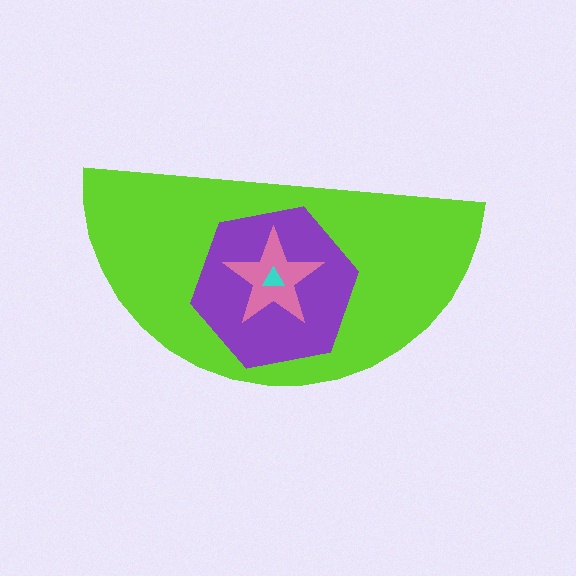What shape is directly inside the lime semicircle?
The purple hexagon.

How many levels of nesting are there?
4.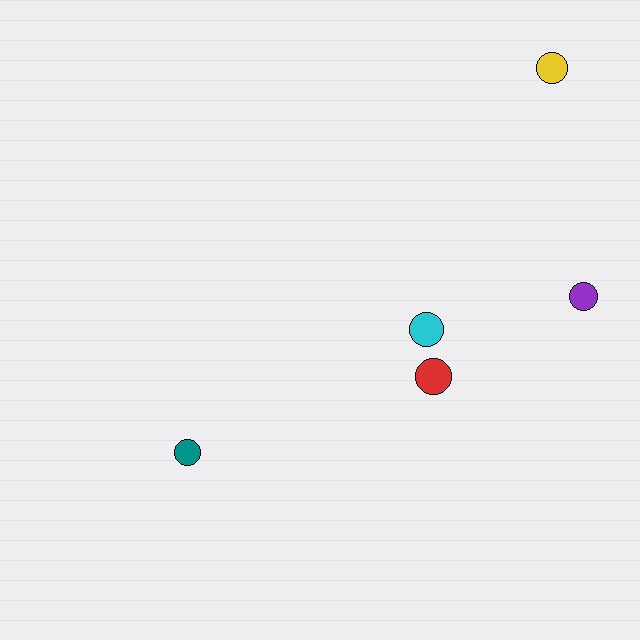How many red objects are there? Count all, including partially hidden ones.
There is 1 red object.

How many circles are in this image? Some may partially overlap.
There are 5 circles.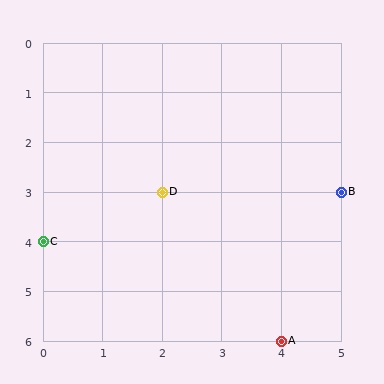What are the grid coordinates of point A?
Point A is at grid coordinates (4, 6).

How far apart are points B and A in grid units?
Points B and A are 1 column and 3 rows apart (about 3.2 grid units diagonally).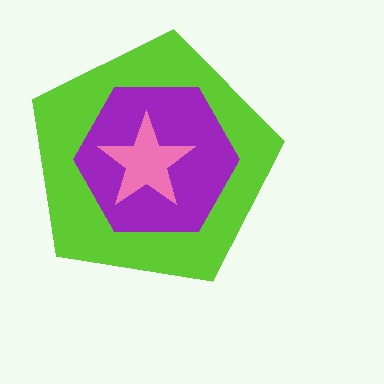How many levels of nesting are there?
3.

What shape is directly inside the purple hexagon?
The pink star.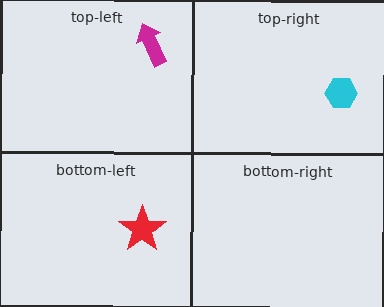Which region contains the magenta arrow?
The top-left region.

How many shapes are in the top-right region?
1.